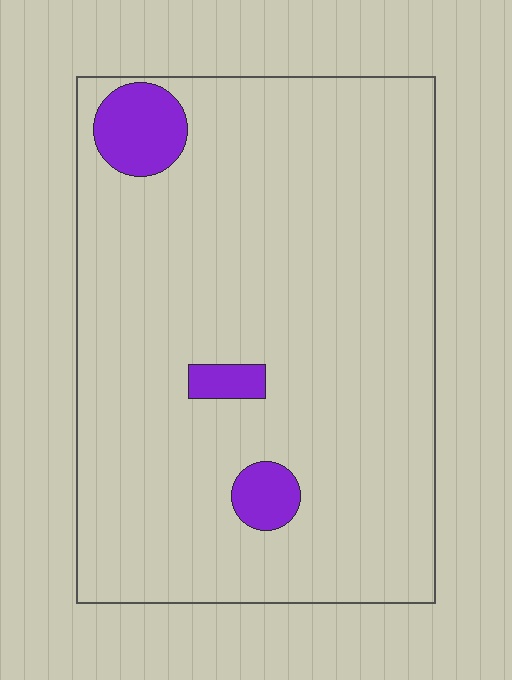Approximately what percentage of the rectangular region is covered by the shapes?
Approximately 5%.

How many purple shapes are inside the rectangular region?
3.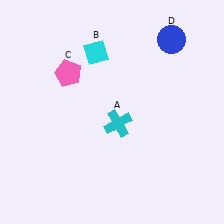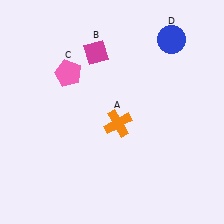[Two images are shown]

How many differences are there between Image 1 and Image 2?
There are 2 differences between the two images.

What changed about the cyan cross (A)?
In Image 1, A is cyan. In Image 2, it changed to orange.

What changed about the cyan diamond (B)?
In Image 1, B is cyan. In Image 2, it changed to magenta.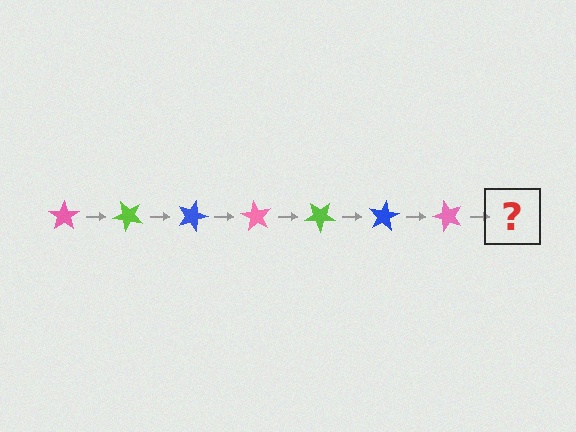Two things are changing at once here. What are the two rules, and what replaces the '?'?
The two rules are that it rotates 45 degrees each step and the color cycles through pink, lime, and blue. The '?' should be a lime star, rotated 315 degrees from the start.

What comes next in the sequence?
The next element should be a lime star, rotated 315 degrees from the start.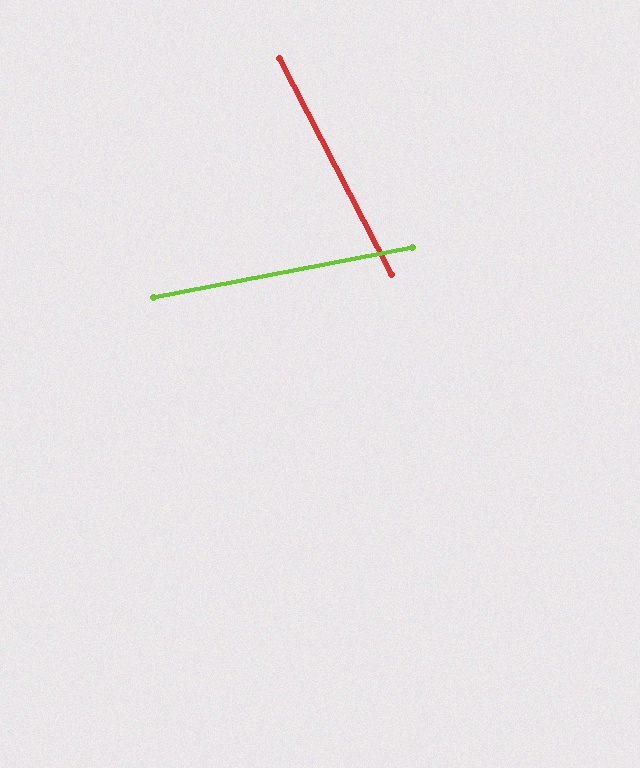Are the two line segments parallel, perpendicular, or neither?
Neither parallel nor perpendicular — they differ by about 74°.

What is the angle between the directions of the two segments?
Approximately 74 degrees.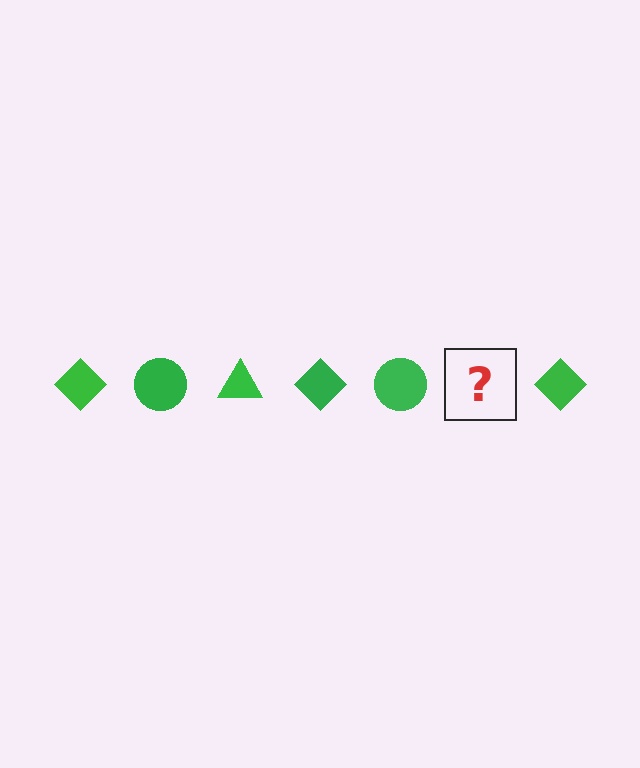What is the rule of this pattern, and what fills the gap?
The rule is that the pattern cycles through diamond, circle, triangle shapes in green. The gap should be filled with a green triangle.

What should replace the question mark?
The question mark should be replaced with a green triangle.